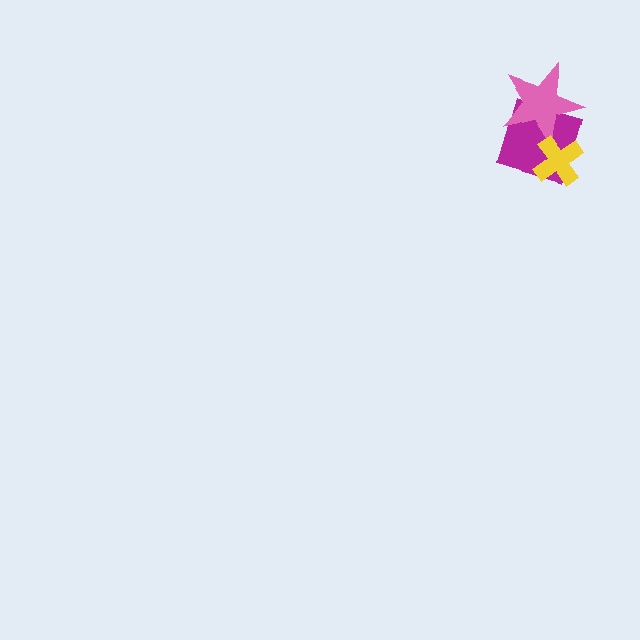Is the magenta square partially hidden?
Yes, it is partially covered by another shape.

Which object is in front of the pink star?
The yellow cross is in front of the pink star.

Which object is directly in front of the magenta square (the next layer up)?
The pink star is directly in front of the magenta square.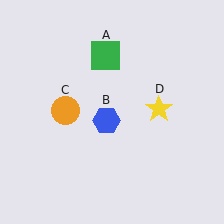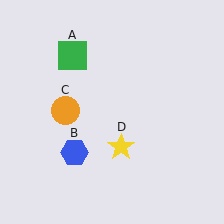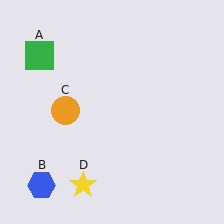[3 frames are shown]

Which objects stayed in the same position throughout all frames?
Orange circle (object C) remained stationary.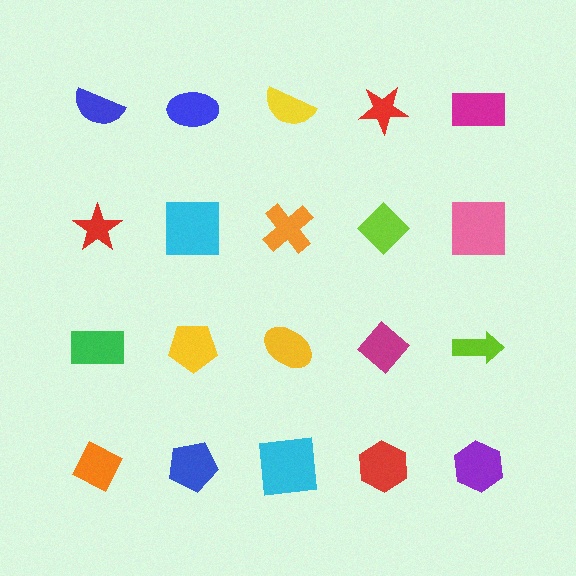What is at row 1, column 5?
A magenta rectangle.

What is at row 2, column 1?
A red star.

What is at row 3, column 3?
A yellow ellipse.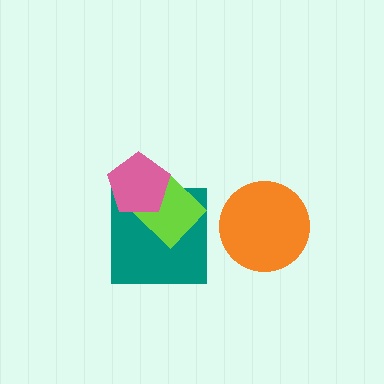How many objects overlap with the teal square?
2 objects overlap with the teal square.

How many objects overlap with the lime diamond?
2 objects overlap with the lime diamond.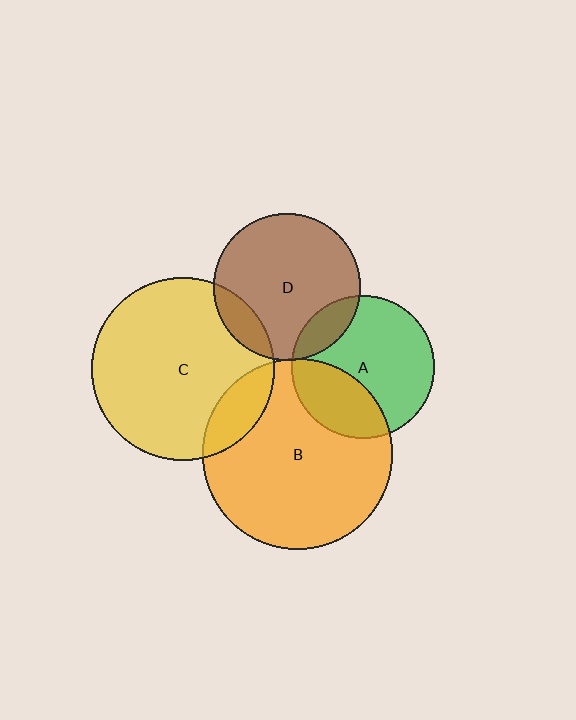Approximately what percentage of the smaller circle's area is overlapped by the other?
Approximately 5%.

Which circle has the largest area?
Circle B (orange).